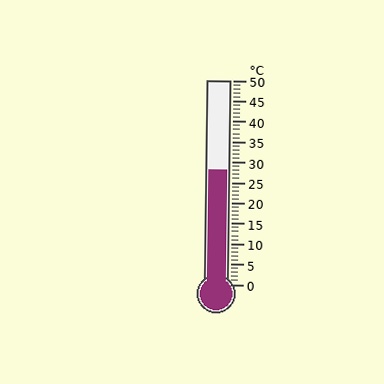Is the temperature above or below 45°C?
The temperature is below 45°C.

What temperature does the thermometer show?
The thermometer shows approximately 28°C.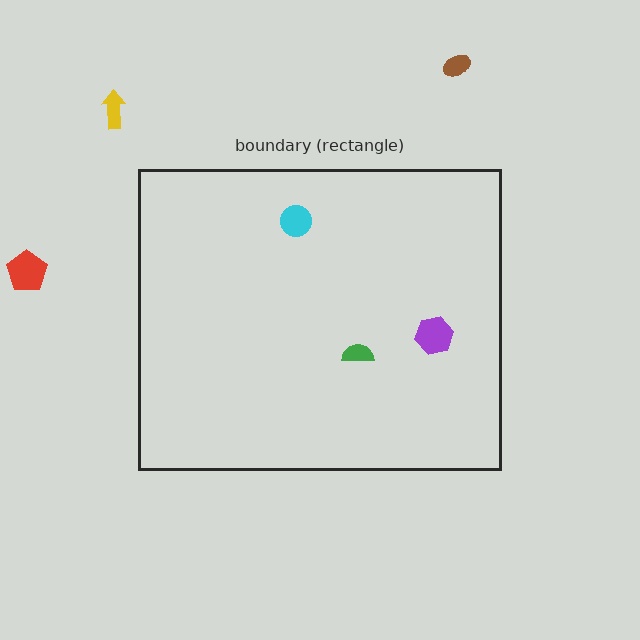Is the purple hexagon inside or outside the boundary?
Inside.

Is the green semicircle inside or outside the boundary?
Inside.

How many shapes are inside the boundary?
3 inside, 3 outside.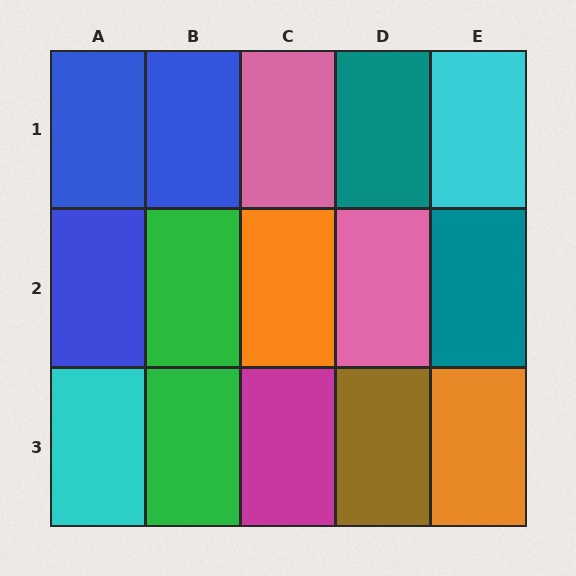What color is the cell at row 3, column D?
Brown.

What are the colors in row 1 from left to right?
Blue, blue, pink, teal, cyan.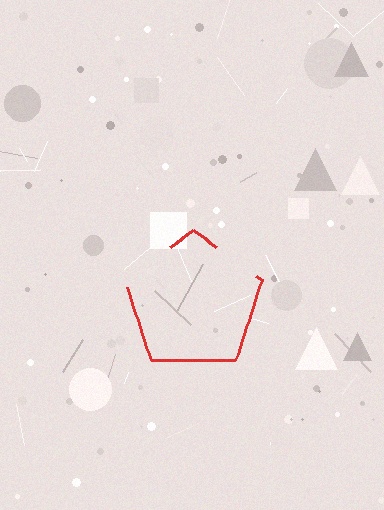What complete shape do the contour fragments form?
The contour fragments form a pentagon.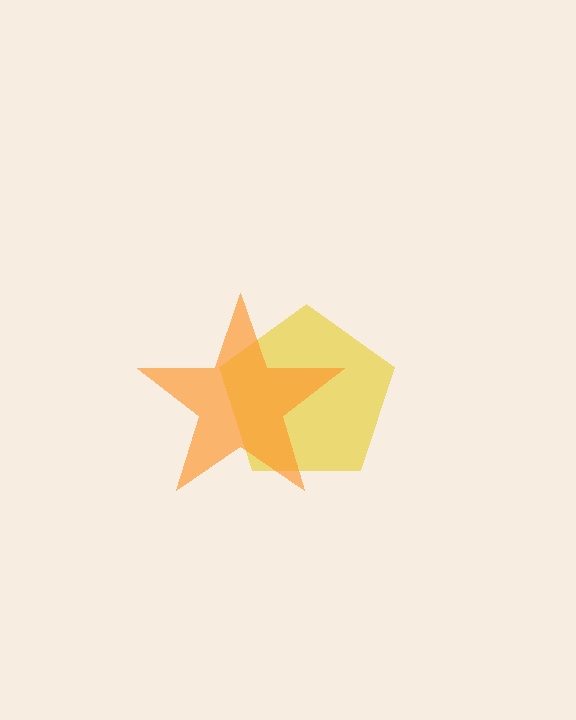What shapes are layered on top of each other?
The layered shapes are: a yellow pentagon, an orange star.